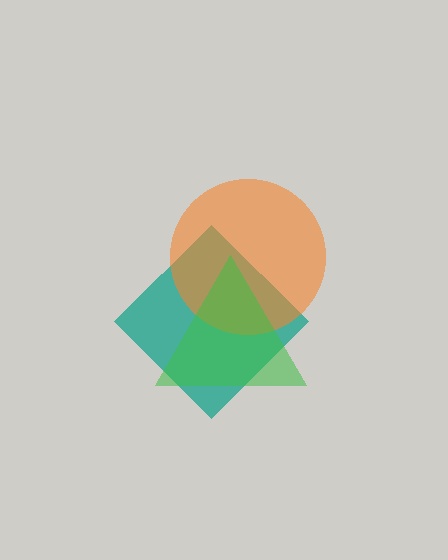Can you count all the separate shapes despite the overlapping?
Yes, there are 3 separate shapes.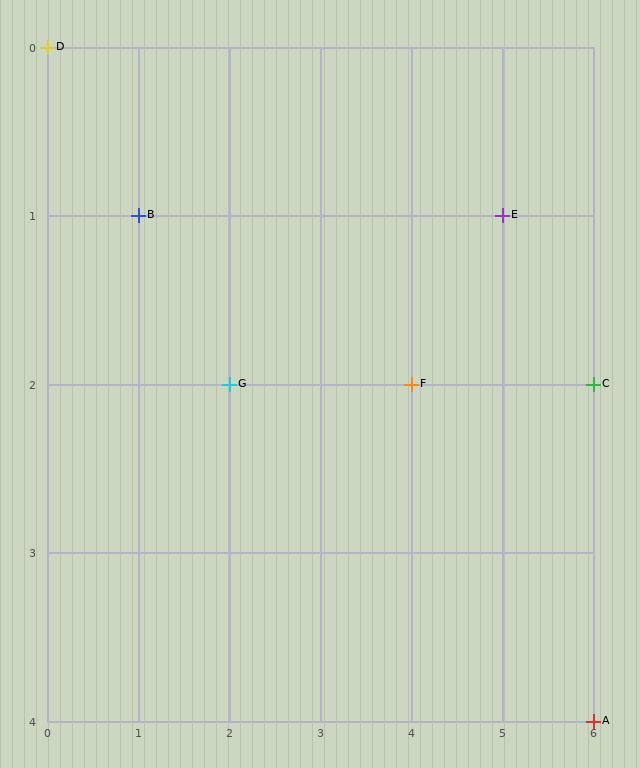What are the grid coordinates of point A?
Point A is at grid coordinates (6, 4).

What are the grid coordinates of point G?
Point G is at grid coordinates (2, 2).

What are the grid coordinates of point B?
Point B is at grid coordinates (1, 1).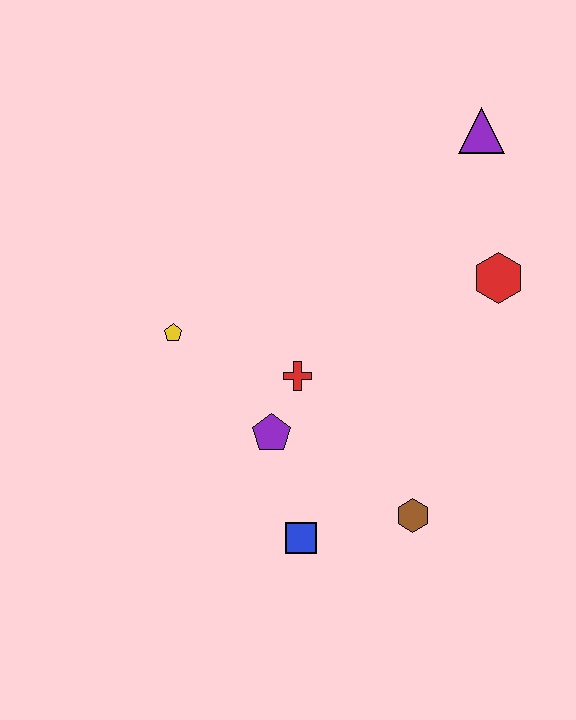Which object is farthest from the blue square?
The purple triangle is farthest from the blue square.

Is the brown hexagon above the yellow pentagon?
No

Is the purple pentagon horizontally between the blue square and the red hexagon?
No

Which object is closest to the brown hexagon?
The blue square is closest to the brown hexagon.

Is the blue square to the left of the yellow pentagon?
No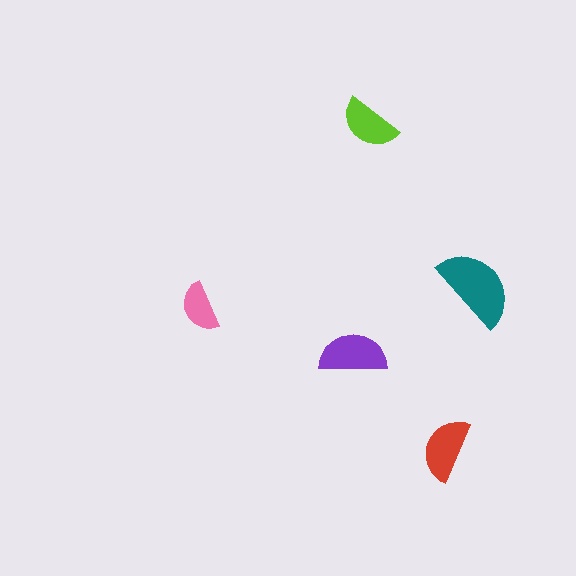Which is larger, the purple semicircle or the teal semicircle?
The teal one.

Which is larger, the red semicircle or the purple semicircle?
The purple one.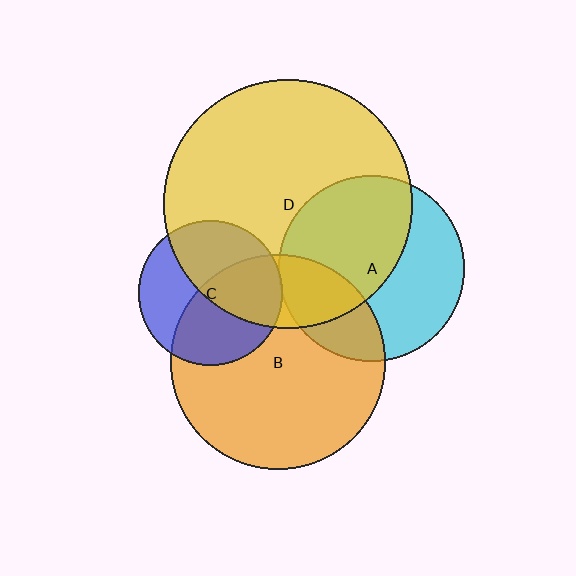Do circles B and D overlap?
Yes.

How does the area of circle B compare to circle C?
Approximately 2.2 times.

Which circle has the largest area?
Circle D (yellow).